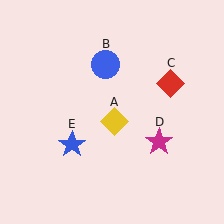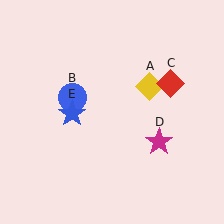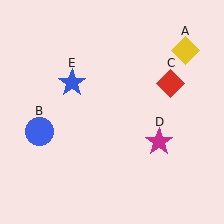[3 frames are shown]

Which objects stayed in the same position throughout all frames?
Red diamond (object C) and magenta star (object D) remained stationary.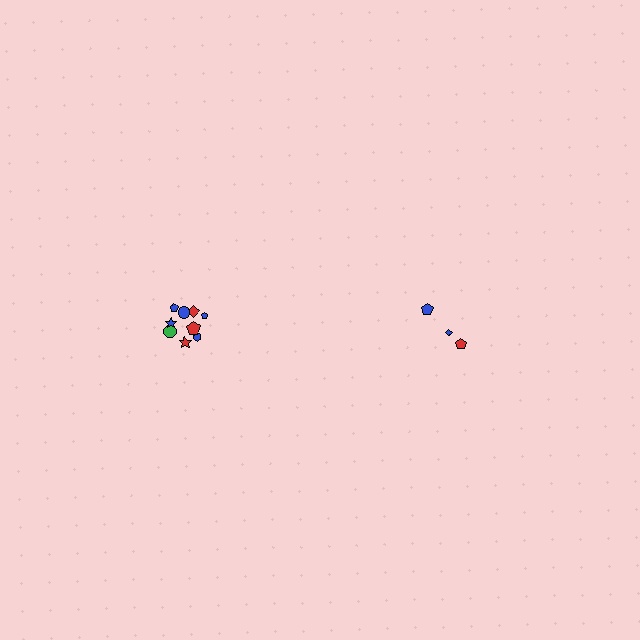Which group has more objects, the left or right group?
The left group.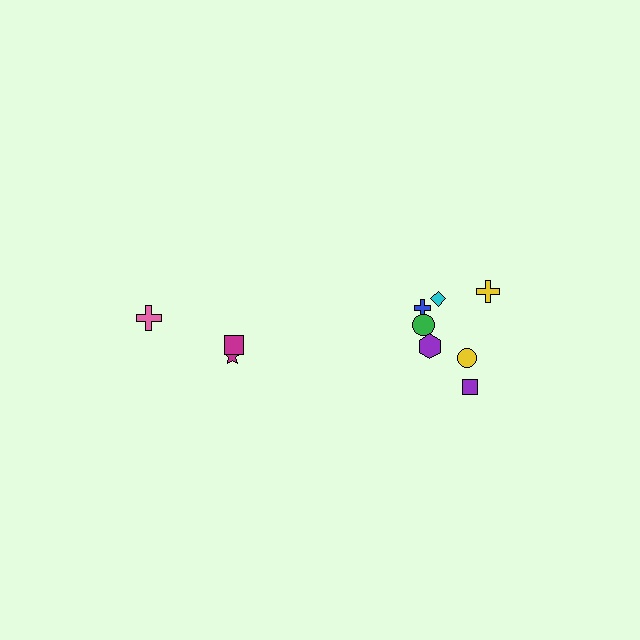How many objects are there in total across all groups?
There are 10 objects.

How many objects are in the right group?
There are 7 objects.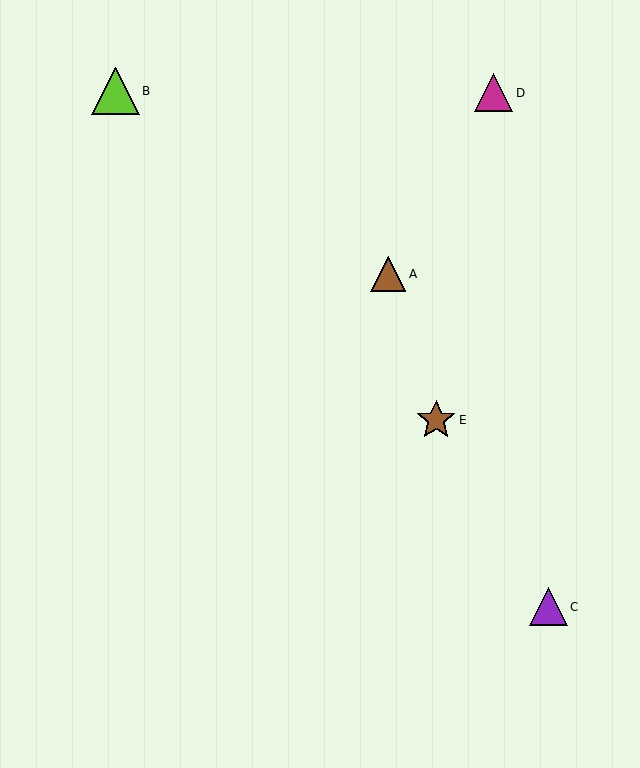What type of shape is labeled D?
Shape D is a magenta triangle.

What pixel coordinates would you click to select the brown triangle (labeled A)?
Click at (388, 274) to select the brown triangle A.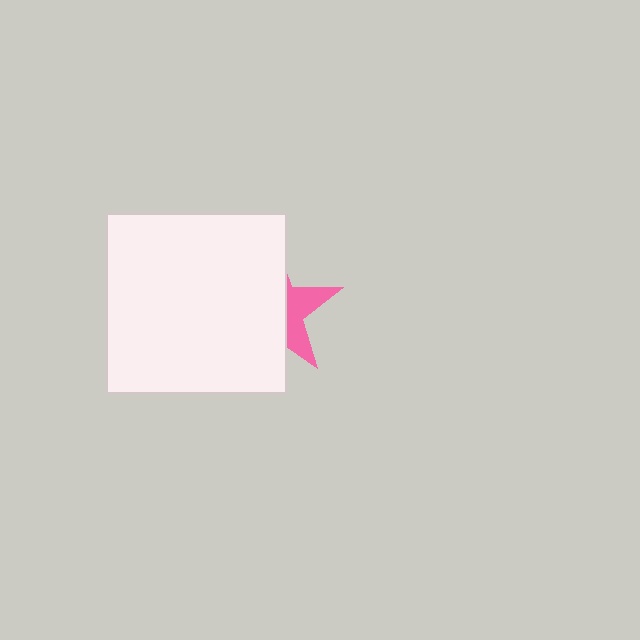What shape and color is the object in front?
The object in front is a white square.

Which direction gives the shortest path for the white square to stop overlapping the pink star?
Moving left gives the shortest separation.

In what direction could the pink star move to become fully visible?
The pink star could move right. That would shift it out from behind the white square entirely.